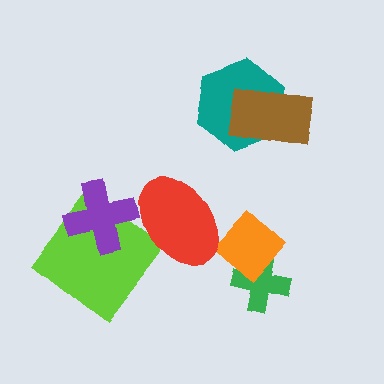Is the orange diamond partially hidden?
Yes, it is partially covered by another shape.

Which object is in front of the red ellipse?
The purple cross is in front of the red ellipse.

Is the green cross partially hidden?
Yes, it is partially covered by another shape.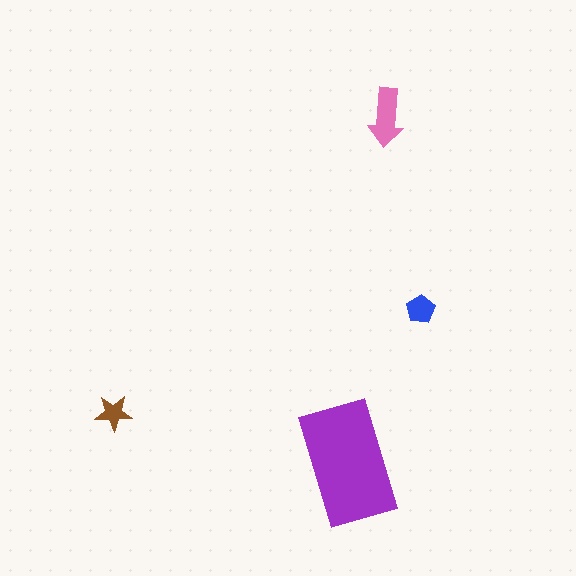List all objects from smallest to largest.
The brown star, the blue pentagon, the pink arrow, the purple rectangle.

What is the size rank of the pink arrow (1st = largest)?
2nd.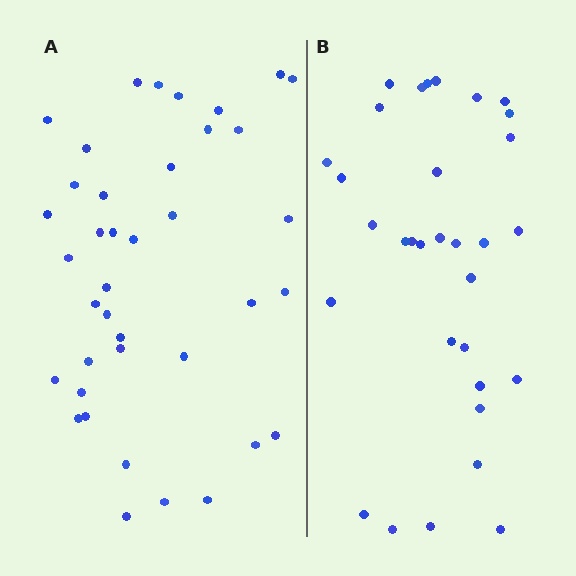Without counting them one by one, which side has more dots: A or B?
Region A (the left region) has more dots.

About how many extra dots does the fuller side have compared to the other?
Region A has roughly 8 or so more dots than region B.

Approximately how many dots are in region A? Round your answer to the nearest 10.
About 40 dots. (The exact count is 39, which rounds to 40.)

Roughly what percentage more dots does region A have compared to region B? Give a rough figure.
About 20% more.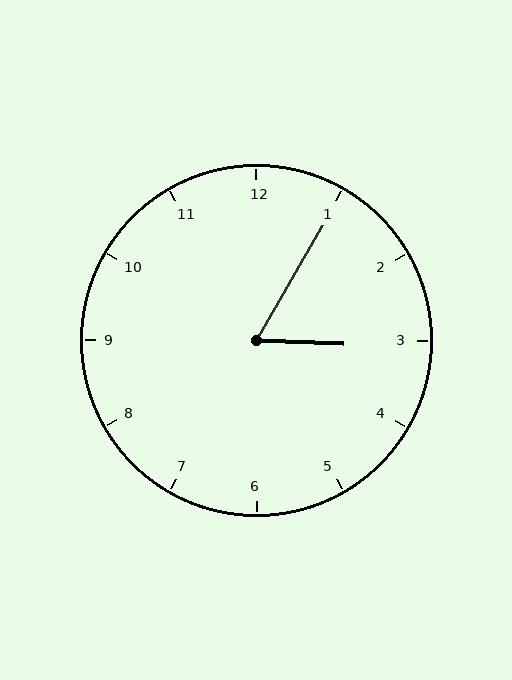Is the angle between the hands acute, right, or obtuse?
It is acute.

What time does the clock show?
3:05.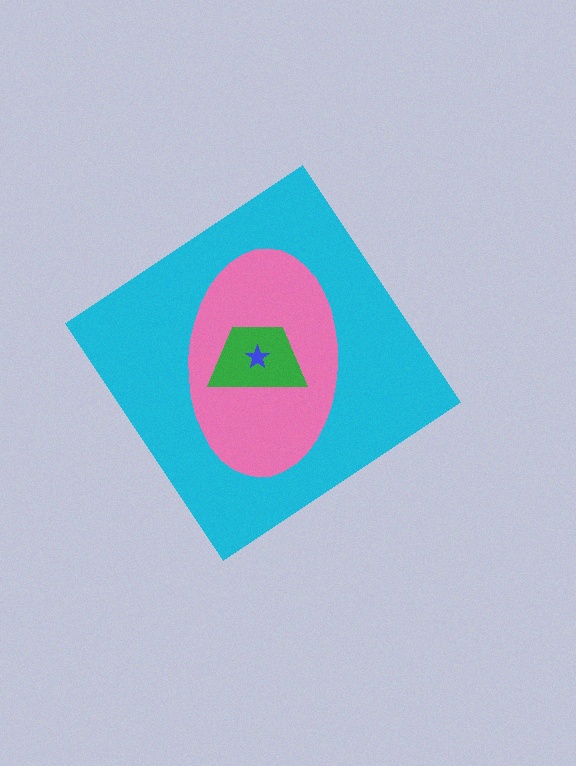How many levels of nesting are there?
4.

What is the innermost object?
The blue star.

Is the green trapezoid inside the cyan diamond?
Yes.